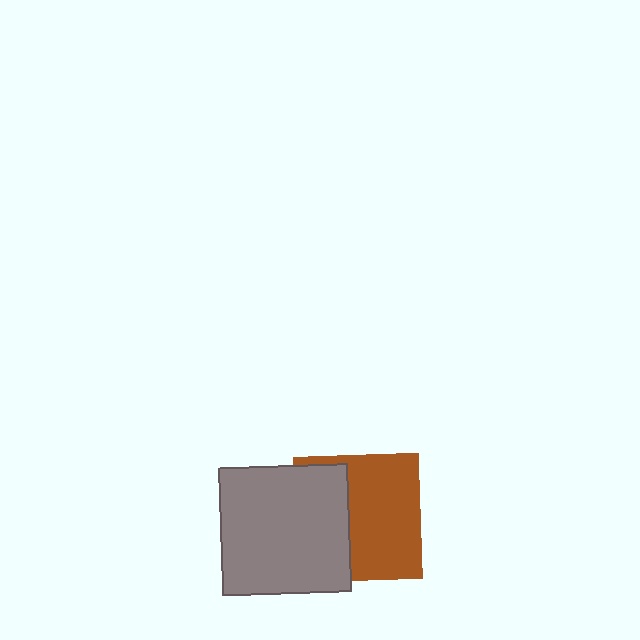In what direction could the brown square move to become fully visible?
The brown square could move right. That would shift it out from behind the gray rectangle entirely.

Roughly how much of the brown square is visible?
About half of it is visible (roughly 58%).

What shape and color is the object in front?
The object in front is a gray rectangle.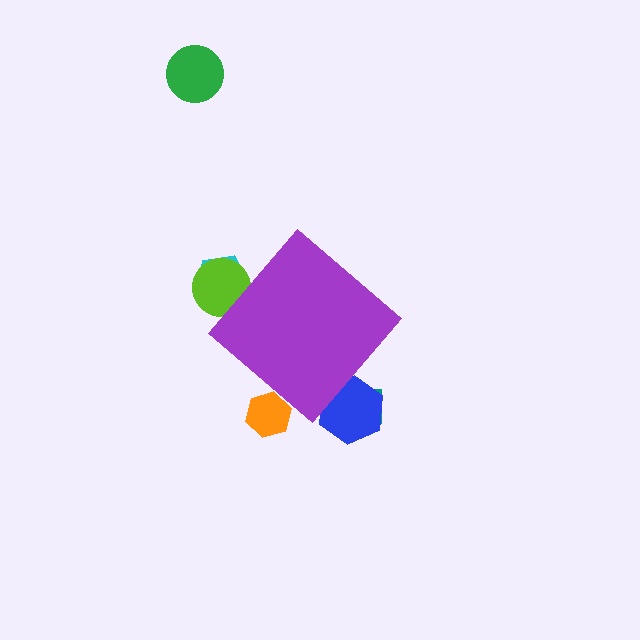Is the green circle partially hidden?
No, the green circle is fully visible.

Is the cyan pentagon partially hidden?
Yes, the cyan pentagon is partially hidden behind the purple diamond.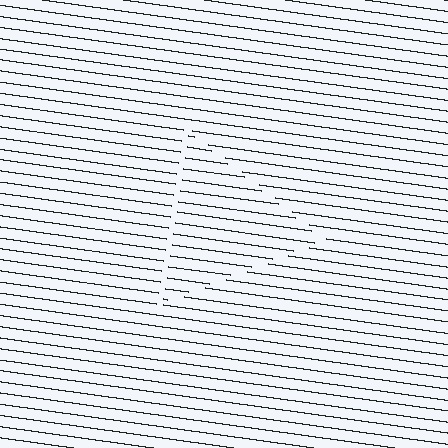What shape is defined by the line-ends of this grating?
An illusory triangle. The interior of the shape contains the same grating, shifted by half a period — the contour is defined by the phase discontinuity where line-ends from the inner and outer gratings abut.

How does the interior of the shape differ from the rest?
The interior of the shape contains the same grating, shifted by half a period — the contour is defined by the phase discontinuity where line-ends from the inner and outer gratings abut.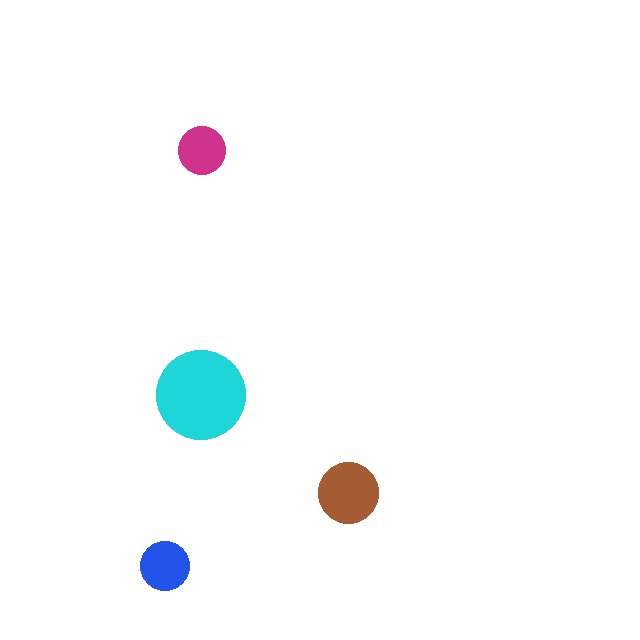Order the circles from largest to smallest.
the cyan one, the brown one, the blue one, the magenta one.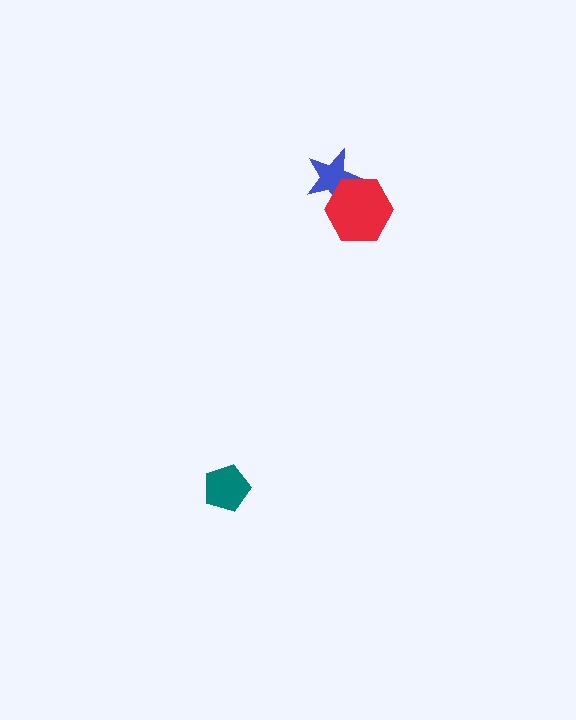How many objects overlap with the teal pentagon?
0 objects overlap with the teal pentagon.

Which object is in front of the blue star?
The red hexagon is in front of the blue star.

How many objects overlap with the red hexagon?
1 object overlaps with the red hexagon.